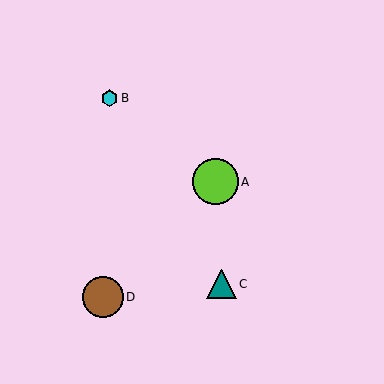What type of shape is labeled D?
Shape D is a brown circle.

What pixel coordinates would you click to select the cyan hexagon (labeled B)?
Click at (110, 98) to select the cyan hexagon B.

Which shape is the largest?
The lime circle (labeled A) is the largest.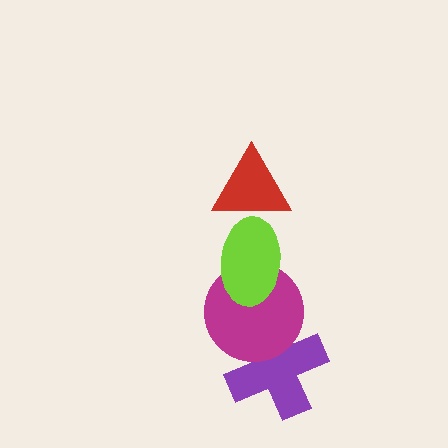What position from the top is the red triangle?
The red triangle is 1st from the top.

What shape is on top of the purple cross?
The magenta circle is on top of the purple cross.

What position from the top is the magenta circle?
The magenta circle is 3rd from the top.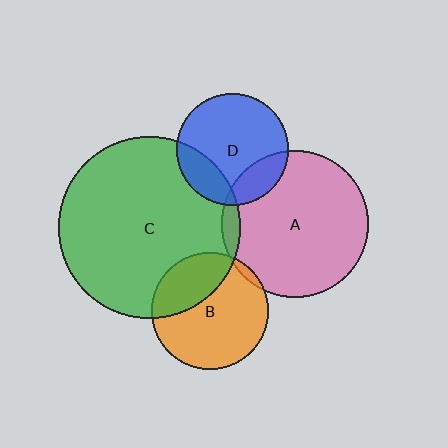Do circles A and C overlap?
Yes.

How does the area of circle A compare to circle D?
Approximately 1.7 times.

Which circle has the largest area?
Circle C (green).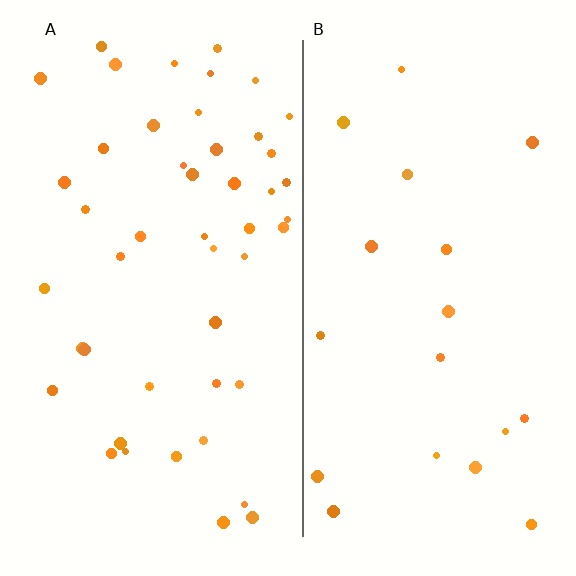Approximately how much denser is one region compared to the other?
Approximately 2.5× — region A over region B.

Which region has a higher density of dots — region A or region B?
A (the left).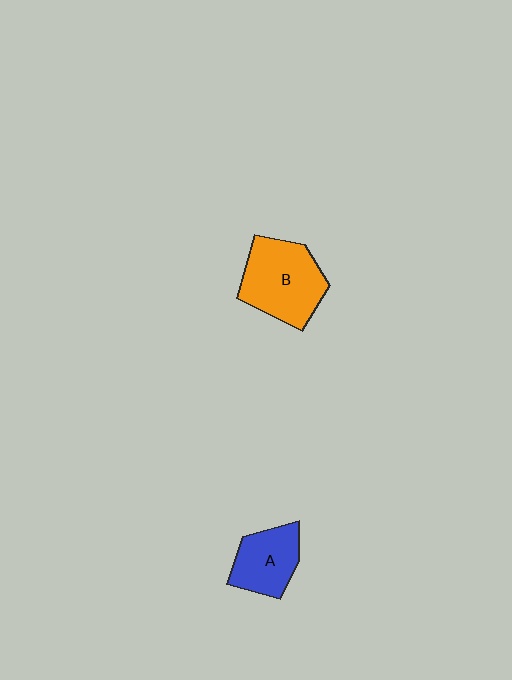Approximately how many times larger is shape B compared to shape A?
Approximately 1.5 times.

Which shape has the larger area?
Shape B (orange).